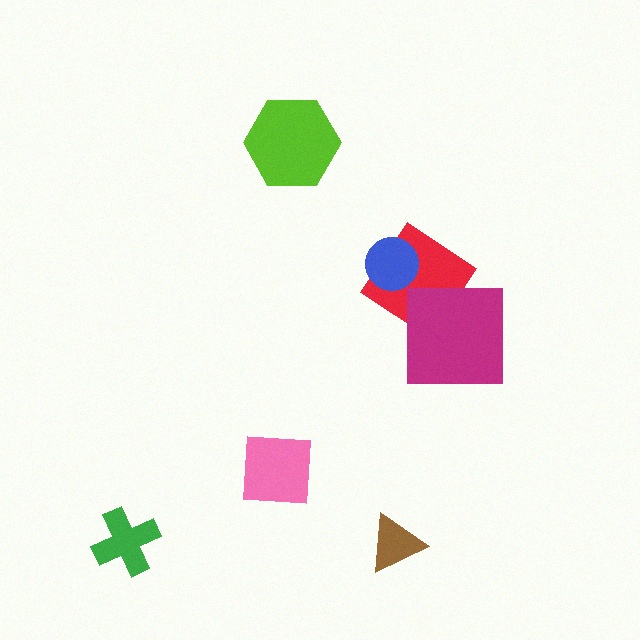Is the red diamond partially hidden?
Yes, it is partially covered by another shape.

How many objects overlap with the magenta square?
1 object overlaps with the magenta square.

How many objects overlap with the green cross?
0 objects overlap with the green cross.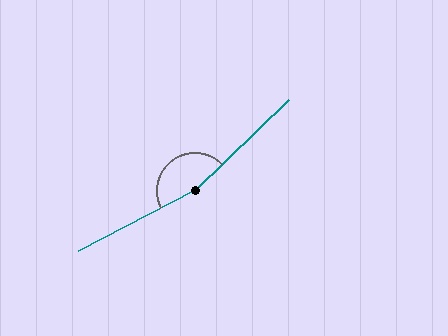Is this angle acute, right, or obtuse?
It is obtuse.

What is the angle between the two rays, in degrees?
Approximately 163 degrees.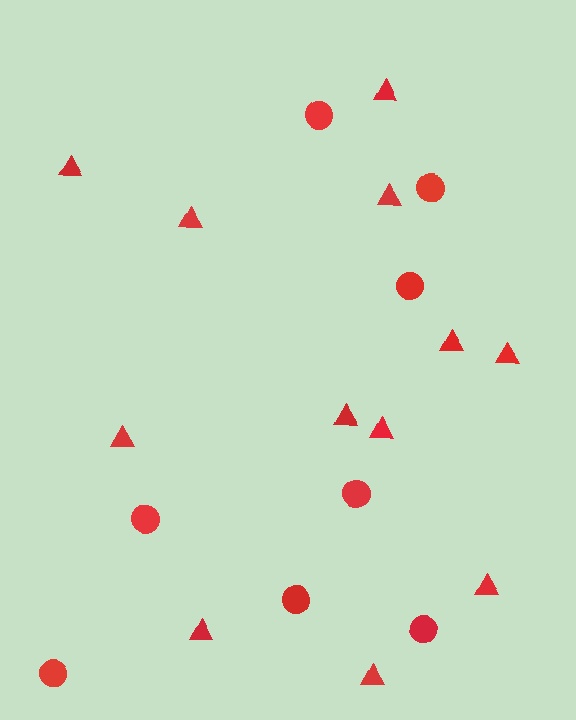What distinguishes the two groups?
There are 2 groups: one group of triangles (12) and one group of circles (8).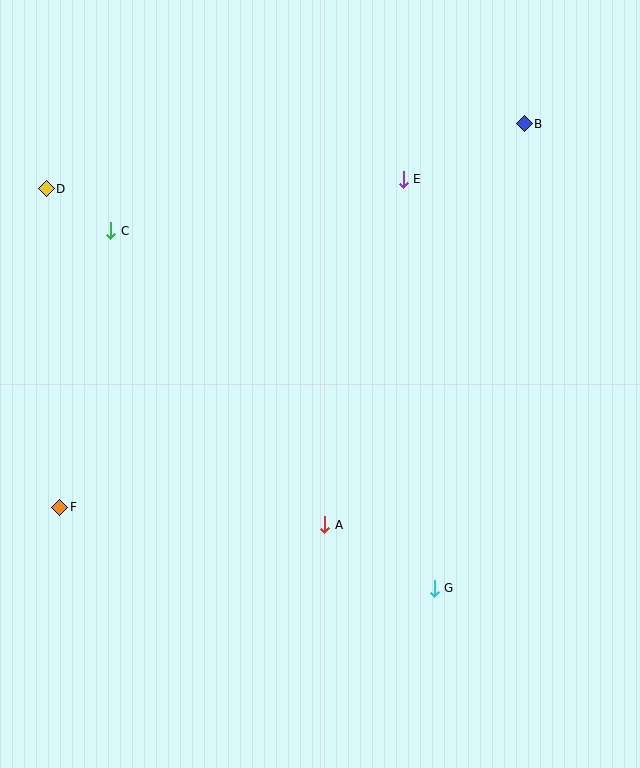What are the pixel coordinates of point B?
Point B is at (524, 124).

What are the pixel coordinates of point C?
Point C is at (111, 231).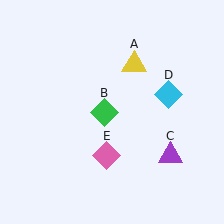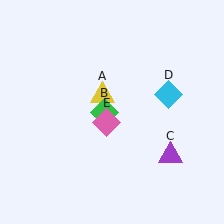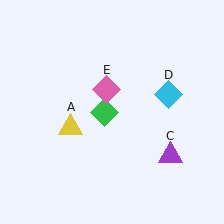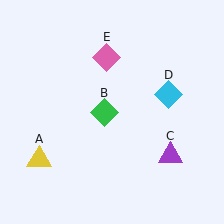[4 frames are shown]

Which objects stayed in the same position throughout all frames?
Green diamond (object B) and purple triangle (object C) and cyan diamond (object D) remained stationary.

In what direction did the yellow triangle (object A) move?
The yellow triangle (object A) moved down and to the left.